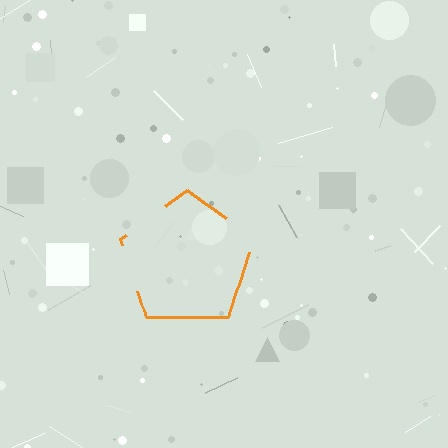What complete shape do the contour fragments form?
The contour fragments form a pentagon.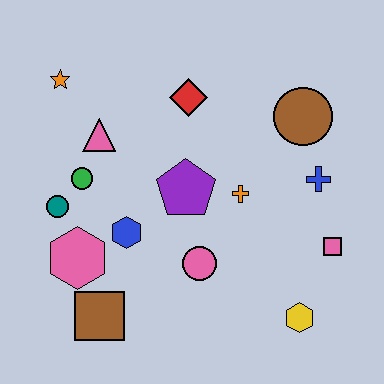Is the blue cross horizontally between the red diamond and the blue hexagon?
No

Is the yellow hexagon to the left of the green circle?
No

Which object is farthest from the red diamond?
The yellow hexagon is farthest from the red diamond.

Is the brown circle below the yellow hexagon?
No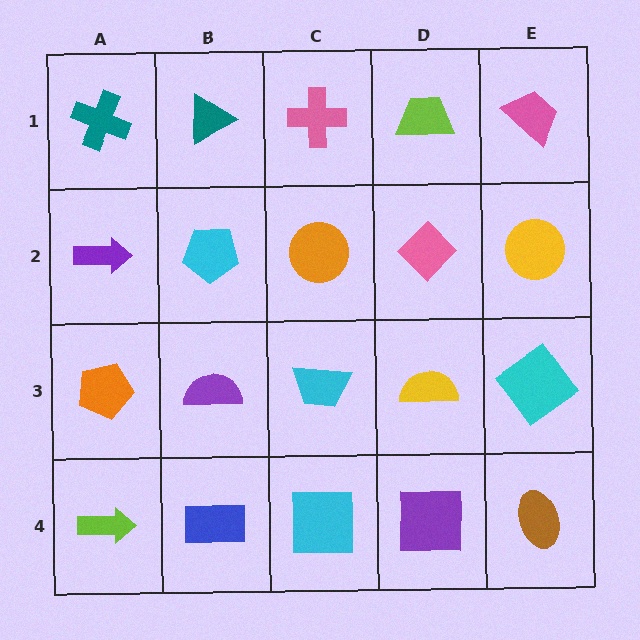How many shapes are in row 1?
5 shapes.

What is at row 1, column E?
A pink trapezoid.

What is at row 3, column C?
A cyan trapezoid.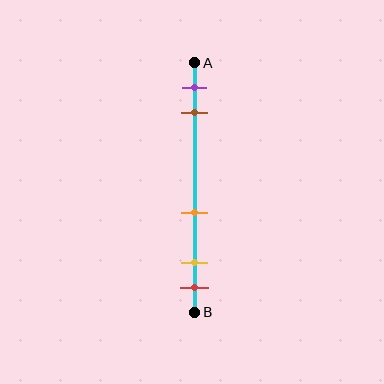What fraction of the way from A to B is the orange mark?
The orange mark is approximately 60% (0.6) of the way from A to B.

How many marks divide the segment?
There are 5 marks dividing the segment.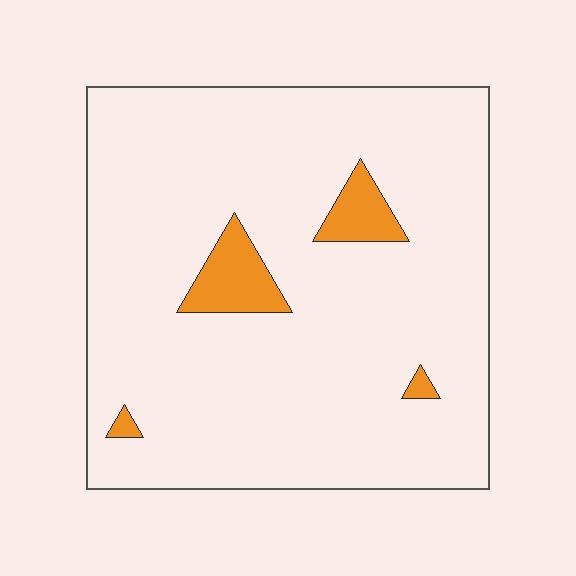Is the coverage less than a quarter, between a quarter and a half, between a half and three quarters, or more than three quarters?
Less than a quarter.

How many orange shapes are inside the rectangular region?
4.